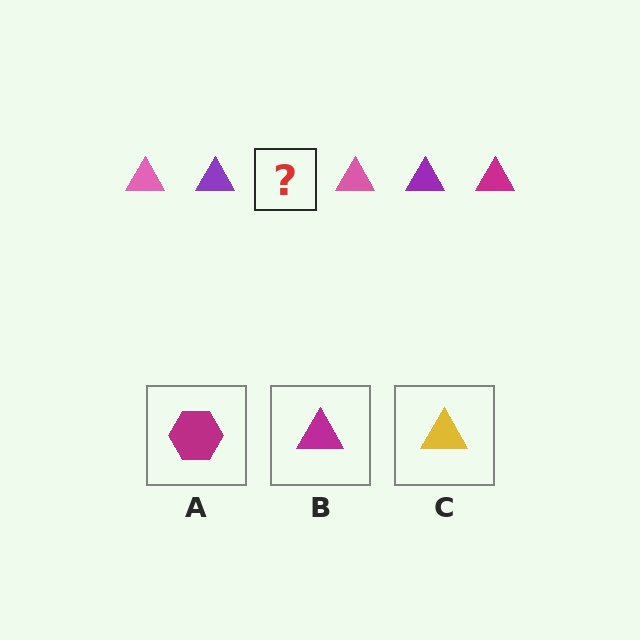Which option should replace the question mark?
Option B.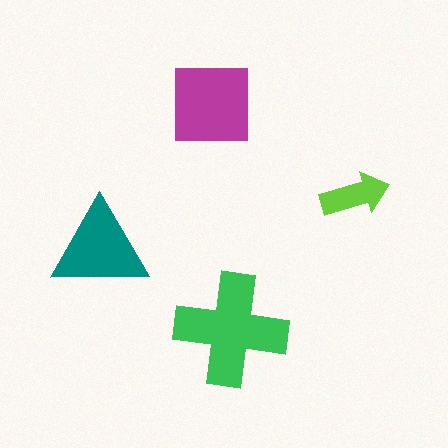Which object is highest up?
The magenta square is topmost.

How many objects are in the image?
There are 4 objects in the image.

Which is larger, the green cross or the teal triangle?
The green cross.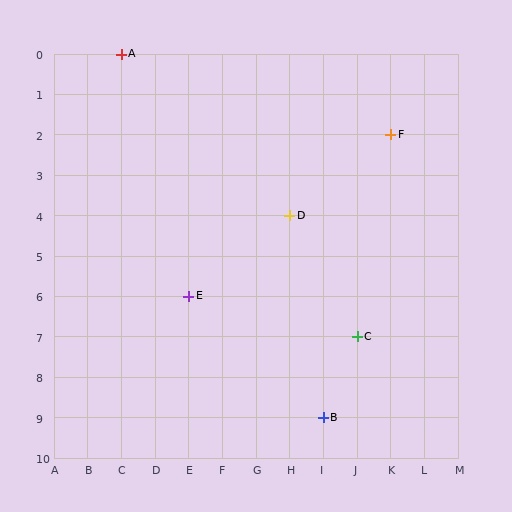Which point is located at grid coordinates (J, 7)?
Point C is at (J, 7).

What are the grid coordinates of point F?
Point F is at grid coordinates (K, 2).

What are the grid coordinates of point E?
Point E is at grid coordinates (E, 6).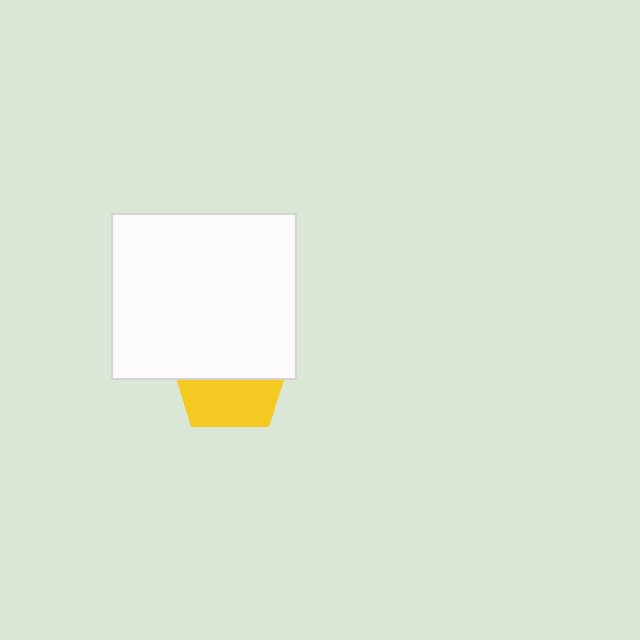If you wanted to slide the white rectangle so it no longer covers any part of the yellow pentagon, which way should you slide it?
Slide it up — that is the most direct way to separate the two shapes.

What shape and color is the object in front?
The object in front is a white rectangle.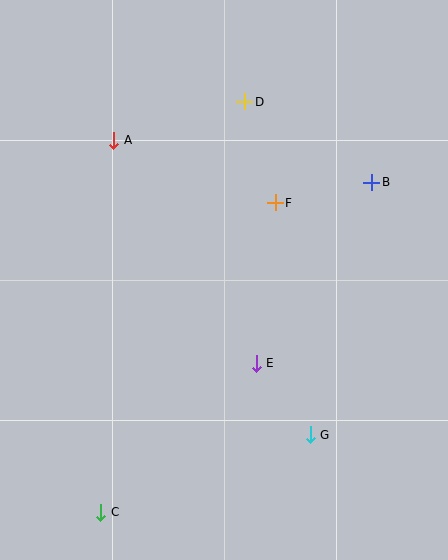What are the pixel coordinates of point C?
Point C is at (101, 512).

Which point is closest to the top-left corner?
Point A is closest to the top-left corner.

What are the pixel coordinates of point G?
Point G is at (310, 435).